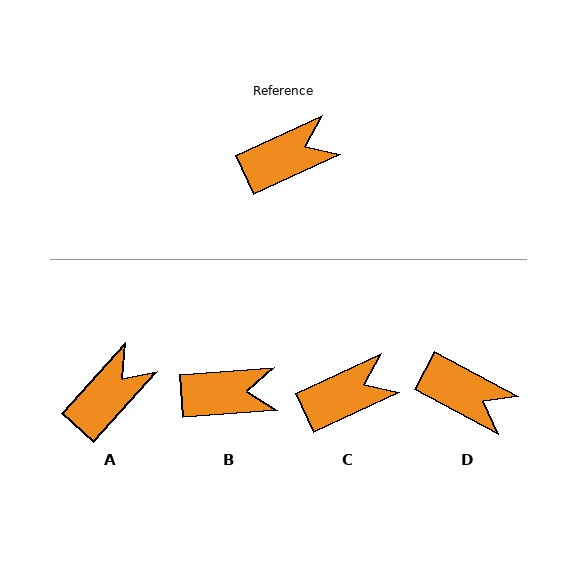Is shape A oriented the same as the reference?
No, it is off by about 23 degrees.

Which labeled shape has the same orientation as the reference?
C.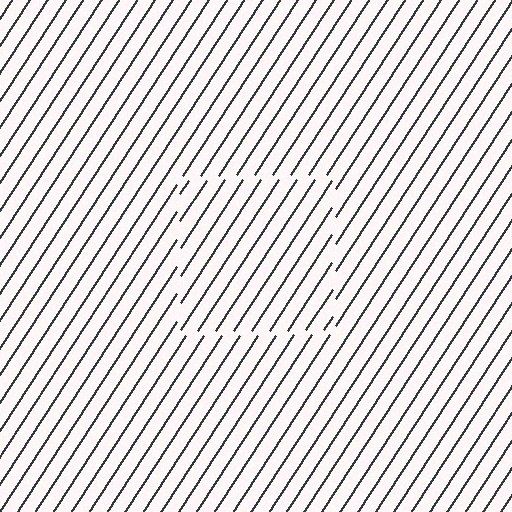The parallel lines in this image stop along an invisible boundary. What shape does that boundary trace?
An illusory square. The interior of the shape contains the same grating, shifted by half a period — the contour is defined by the phase discontinuity where line-ends from the inner and outer gratings abut.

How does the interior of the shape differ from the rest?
The interior of the shape contains the same grating, shifted by half a period — the contour is defined by the phase discontinuity where line-ends from the inner and outer gratings abut.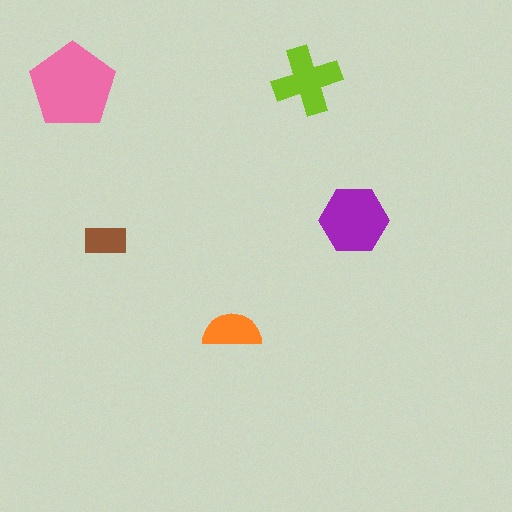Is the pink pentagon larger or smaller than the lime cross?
Larger.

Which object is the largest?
The pink pentagon.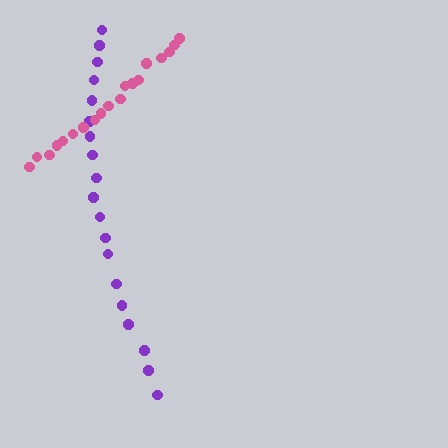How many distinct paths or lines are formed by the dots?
There are 2 distinct paths.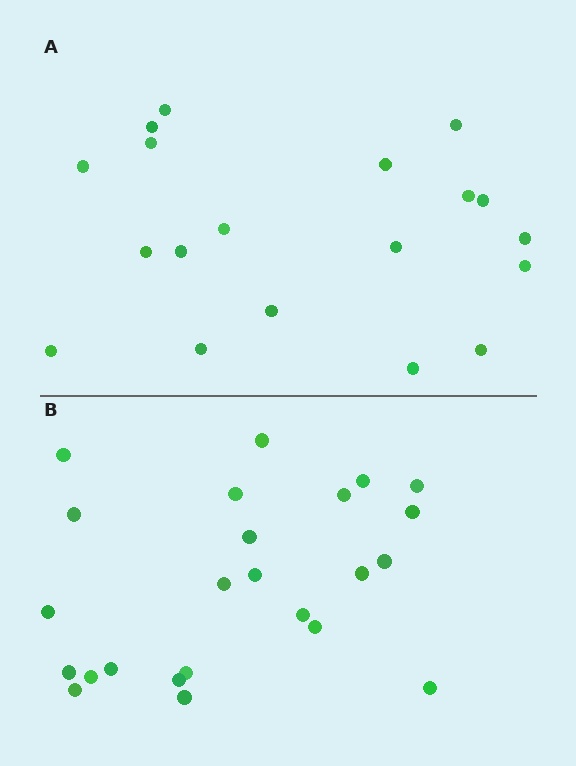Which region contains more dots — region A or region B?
Region B (the bottom region) has more dots.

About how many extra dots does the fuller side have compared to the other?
Region B has about 5 more dots than region A.